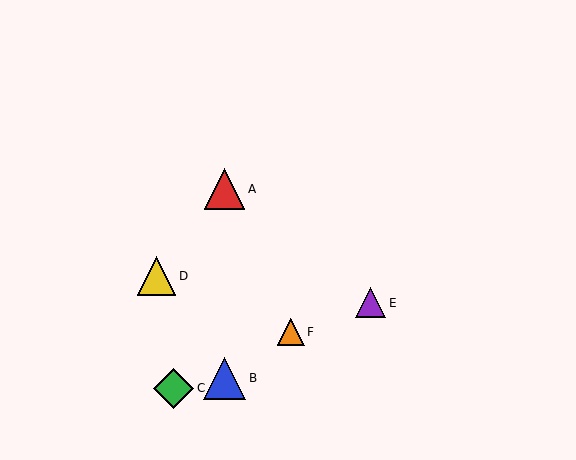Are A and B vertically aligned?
Yes, both are at x≈225.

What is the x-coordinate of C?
Object C is at x≈174.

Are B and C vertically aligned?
No, B is at x≈225 and C is at x≈174.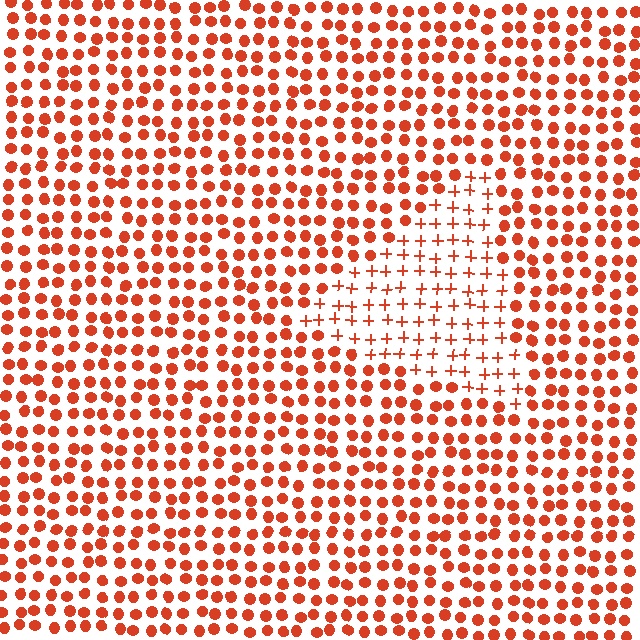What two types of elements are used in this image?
The image uses plus signs inside the triangle region and circles outside it.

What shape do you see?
I see a triangle.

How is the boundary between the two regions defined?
The boundary is defined by a change in element shape: plus signs inside vs. circles outside. All elements share the same color and spacing.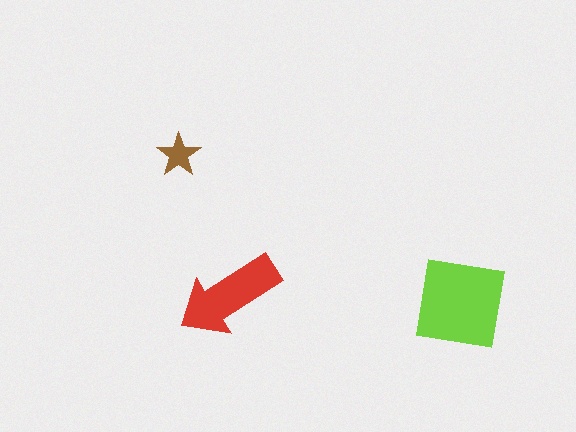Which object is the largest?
The lime square.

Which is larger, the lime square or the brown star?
The lime square.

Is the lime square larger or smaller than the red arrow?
Larger.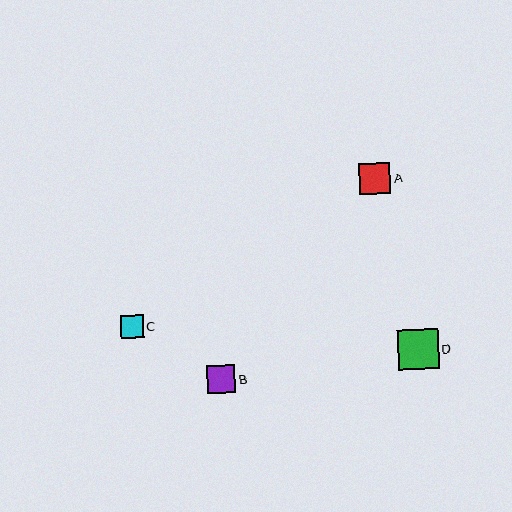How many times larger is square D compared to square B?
Square D is approximately 1.4 times the size of square B.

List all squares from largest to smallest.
From largest to smallest: D, A, B, C.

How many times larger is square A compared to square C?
Square A is approximately 1.4 times the size of square C.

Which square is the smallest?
Square C is the smallest with a size of approximately 23 pixels.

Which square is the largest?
Square D is the largest with a size of approximately 41 pixels.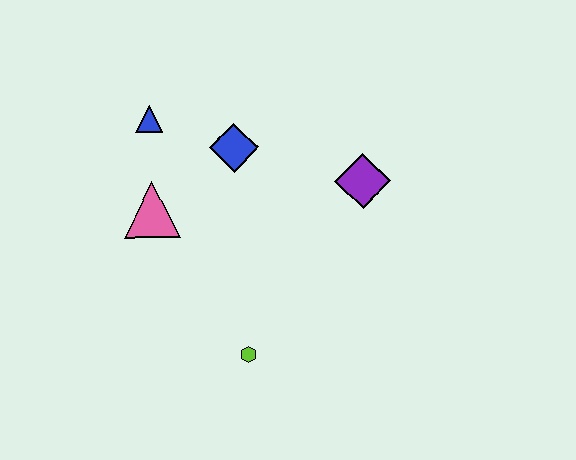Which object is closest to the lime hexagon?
The pink triangle is closest to the lime hexagon.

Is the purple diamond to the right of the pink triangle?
Yes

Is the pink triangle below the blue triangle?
Yes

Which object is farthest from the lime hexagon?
The blue triangle is farthest from the lime hexagon.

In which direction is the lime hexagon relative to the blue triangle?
The lime hexagon is below the blue triangle.